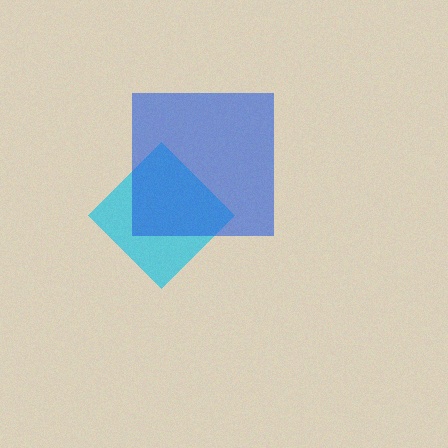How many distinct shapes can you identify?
There are 2 distinct shapes: a cyan diamond, a blue square.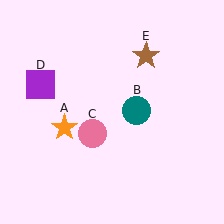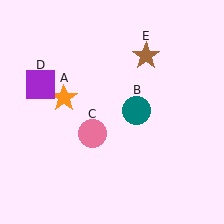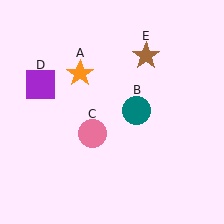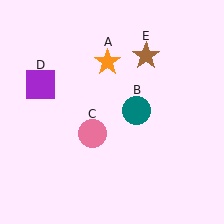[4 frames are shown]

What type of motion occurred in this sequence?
The orange star (object A) rotated clockwise around the center of the scene.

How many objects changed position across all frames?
1 object changed position: orange star (object A).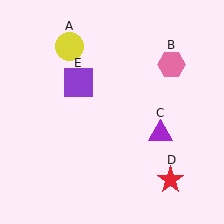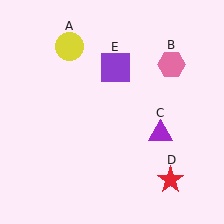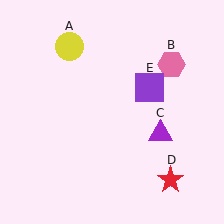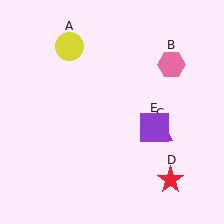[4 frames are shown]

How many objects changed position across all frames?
1 object changed position: purple square (object E).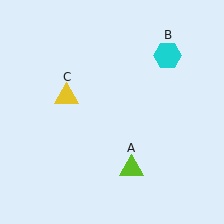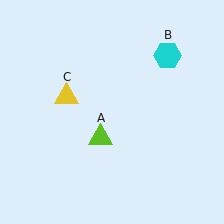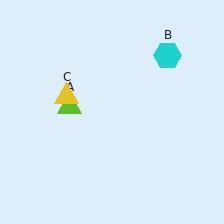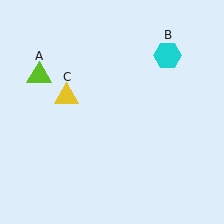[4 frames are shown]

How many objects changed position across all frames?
1 object changed position: lime triangle (object A).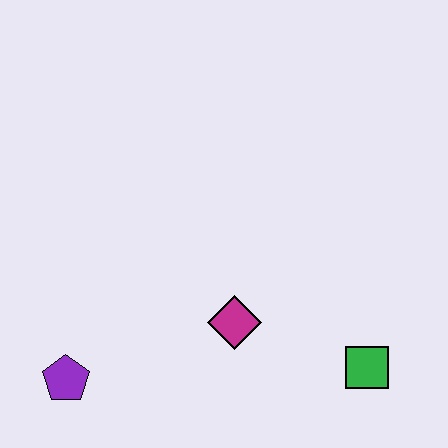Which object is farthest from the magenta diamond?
The purple pentagon is farthest from the magenta diamond.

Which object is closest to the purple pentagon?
The magenta diamond is closest to the purple pentagon.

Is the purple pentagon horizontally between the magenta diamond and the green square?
No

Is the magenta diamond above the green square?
Yes